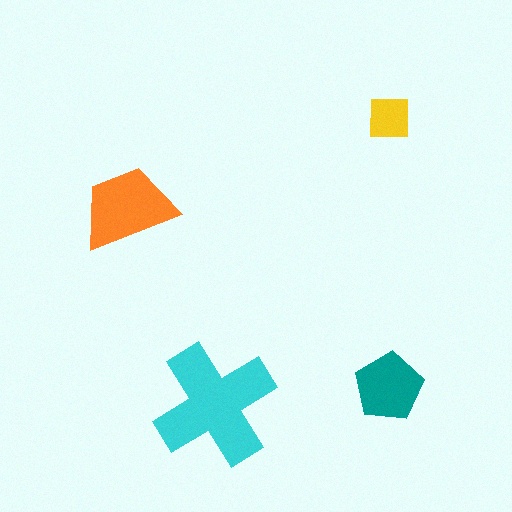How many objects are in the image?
There are 4 objects in the image.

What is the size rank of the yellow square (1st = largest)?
4th.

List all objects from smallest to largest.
The yellow square, the teal pentagon, the orange trapezoid, the cyan cross.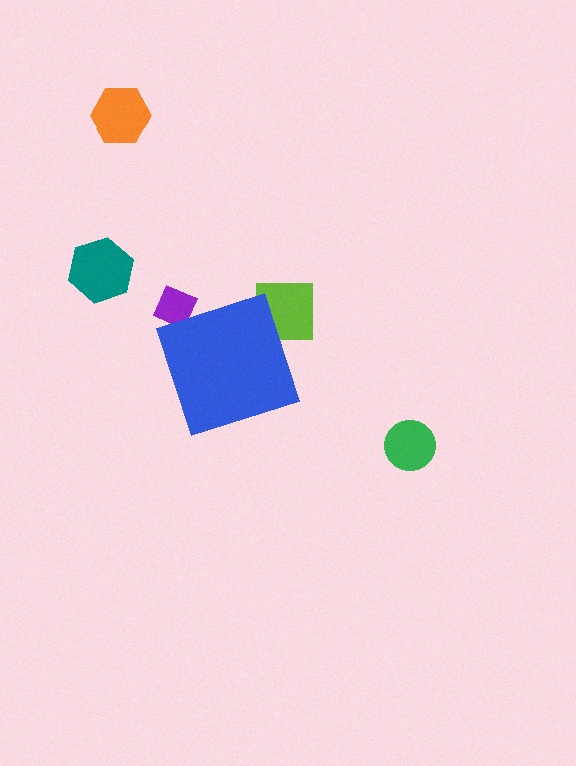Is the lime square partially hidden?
Yes, the lime square is partially hidden behind the blue diamond.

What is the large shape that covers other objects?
A blue diamond.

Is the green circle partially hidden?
No, the green circle is fully visible.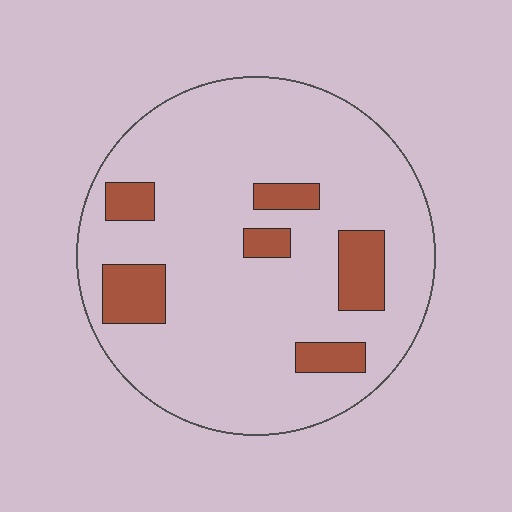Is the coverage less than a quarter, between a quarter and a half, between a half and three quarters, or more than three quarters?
Less than a quarter.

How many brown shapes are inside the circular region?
6.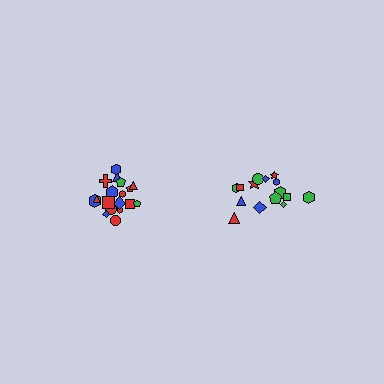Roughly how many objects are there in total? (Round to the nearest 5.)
Roughly 35 objects in total.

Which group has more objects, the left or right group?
The left group.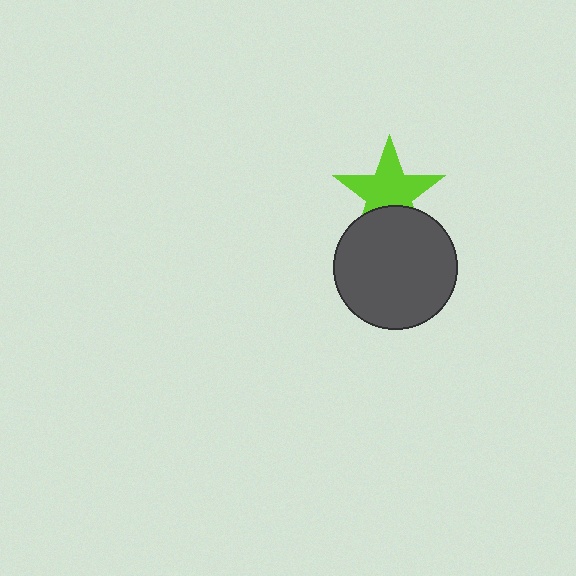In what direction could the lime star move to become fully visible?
The lime star could move up. That would shift it out from behind the dark gray circle entirely.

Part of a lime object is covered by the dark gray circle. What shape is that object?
It is a star.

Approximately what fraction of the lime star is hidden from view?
Roughly 30% of the lime star is hidden behind the dark gray circle.